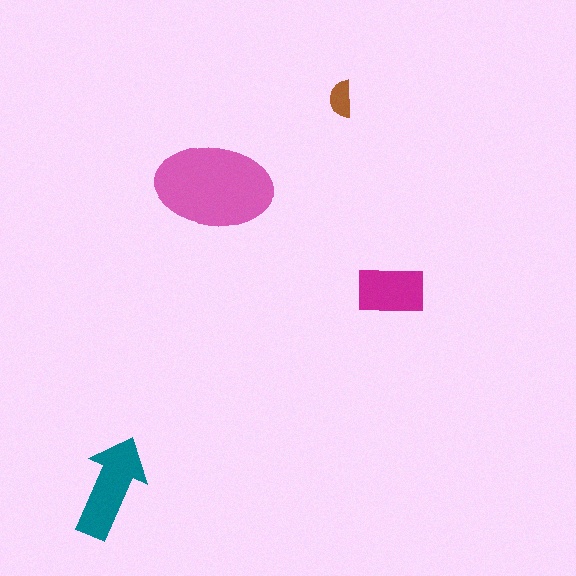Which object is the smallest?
The brown semicircle.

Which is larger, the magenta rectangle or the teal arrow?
The teal arrow.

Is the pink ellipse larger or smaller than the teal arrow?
Larger.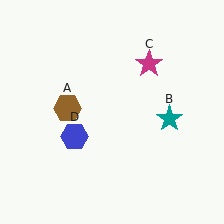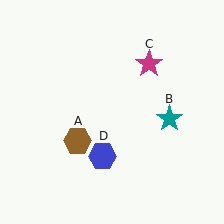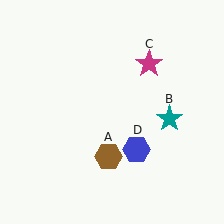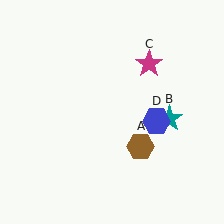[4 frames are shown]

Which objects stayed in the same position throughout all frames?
Teal star (object B) and magenta star (object C) remained stationary.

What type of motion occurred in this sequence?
The brown hexagon (object A), blue hexagon (object D) rotated counterclockwise around the center of the scene.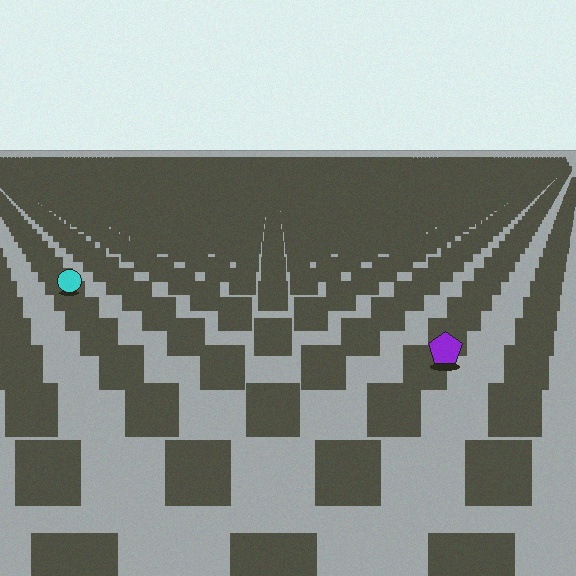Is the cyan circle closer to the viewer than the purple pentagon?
No. The purple pentagon is closer — you can tell from the texture gradient: the ground texture is coarser near it.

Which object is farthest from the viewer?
The cyan circle is farthest from the viewer. It appears smaller and the ground texture around it is denser.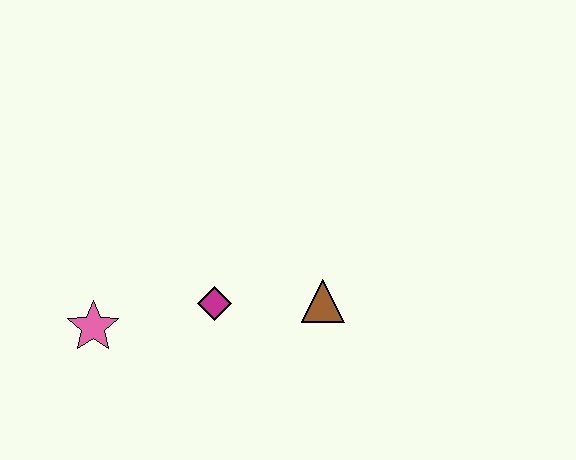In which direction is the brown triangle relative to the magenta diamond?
The brown triangle is to the right of the magenta diamond.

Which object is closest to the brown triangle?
The magenta diamond is closest to the brown triangle.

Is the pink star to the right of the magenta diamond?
No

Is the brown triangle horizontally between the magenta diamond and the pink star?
No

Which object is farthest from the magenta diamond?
The pink star is farthest from the magenta diamond.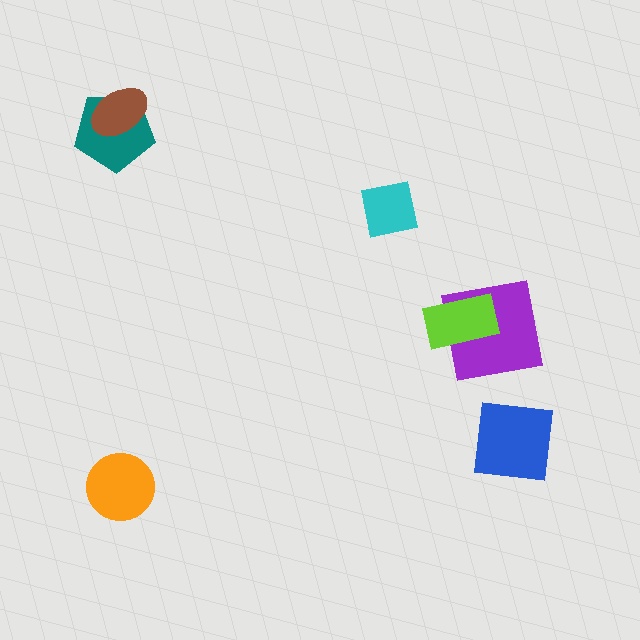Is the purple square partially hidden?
Yes, it is partially covered by another shape.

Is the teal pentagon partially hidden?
Yes, it is partially covered by another shape.